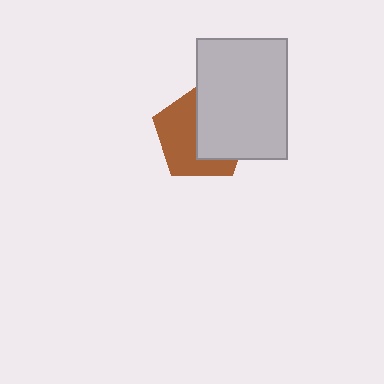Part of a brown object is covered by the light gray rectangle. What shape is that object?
It is a pentagon.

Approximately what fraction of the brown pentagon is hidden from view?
Roughly 49% of the brown pentagon is hidden behind the light gray rectangle.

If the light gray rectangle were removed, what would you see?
You would see the complete brown pentagon.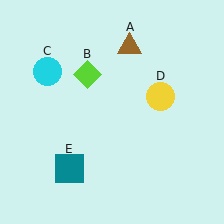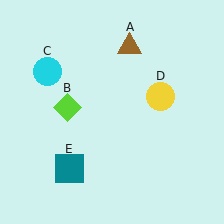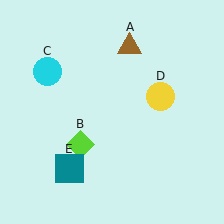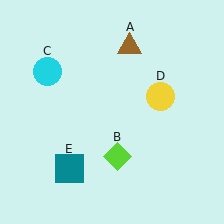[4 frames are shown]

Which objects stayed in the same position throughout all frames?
Brown triangle (object A) and cyan circle (object C) and yellow circle (object D) and teal square (object E) remained stationary.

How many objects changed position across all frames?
1 object changed position: lime diamond (object B).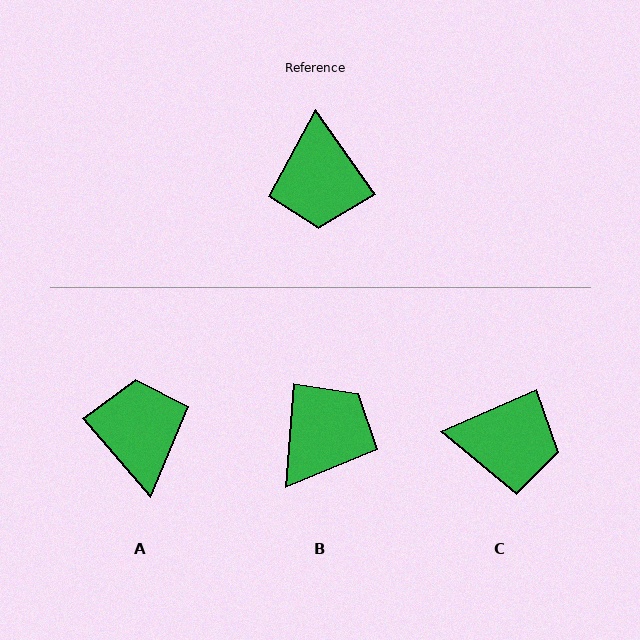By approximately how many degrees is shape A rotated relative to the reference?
Approximately 175 degrees clockwise.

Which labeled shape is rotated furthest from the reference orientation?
A, about 175 degrees away.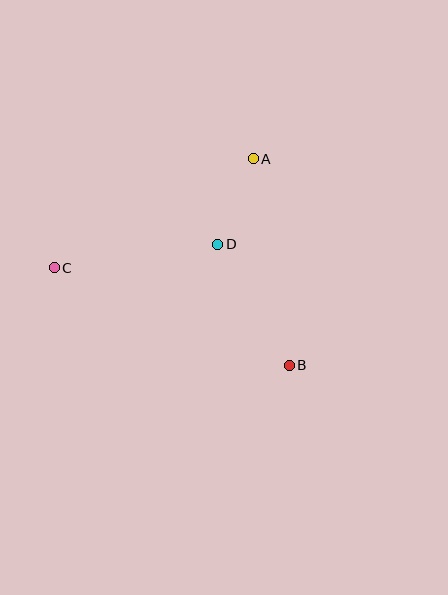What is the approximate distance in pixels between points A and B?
The distance between A and B is approximately 209 pixels.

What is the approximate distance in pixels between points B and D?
The distance between B and D is approximately 140 pixels.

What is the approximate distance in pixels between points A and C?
The distance between A and C is approximately 227 pixels.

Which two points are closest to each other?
Points A and D are closest to each other.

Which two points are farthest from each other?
Points B and C are farthest from each other.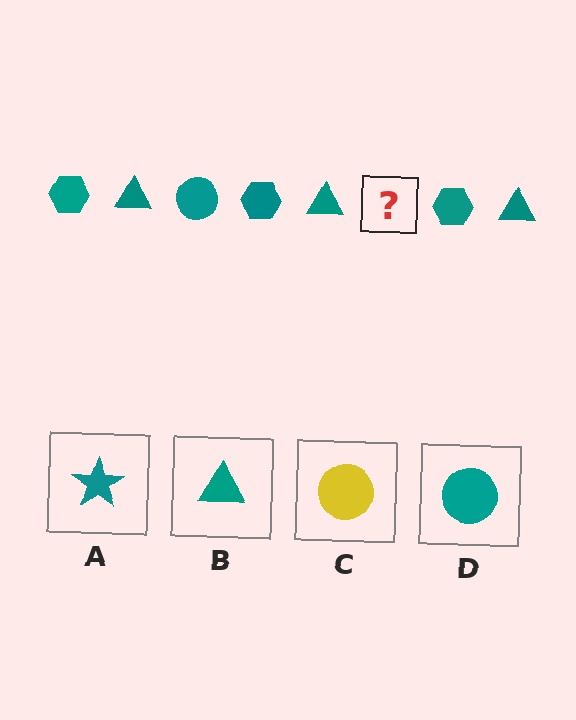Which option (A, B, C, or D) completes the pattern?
D.